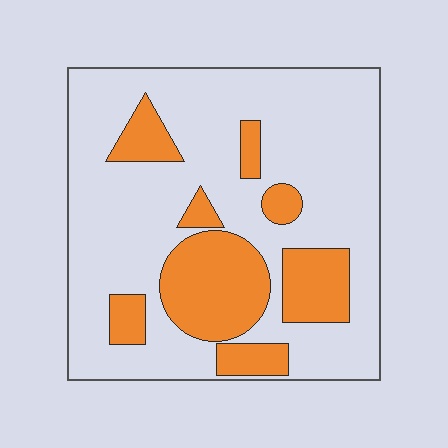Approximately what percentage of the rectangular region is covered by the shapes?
Approximately 25%.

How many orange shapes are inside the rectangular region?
8.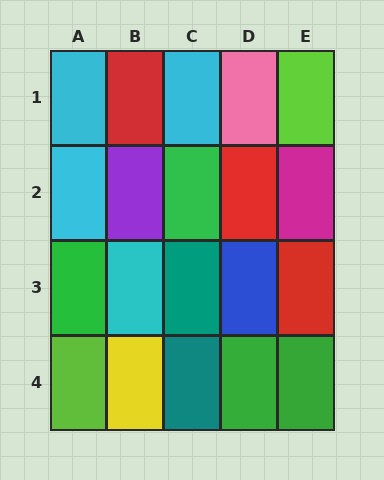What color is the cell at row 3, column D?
Blue.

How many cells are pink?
1 cell is pink.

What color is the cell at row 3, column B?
Cyan.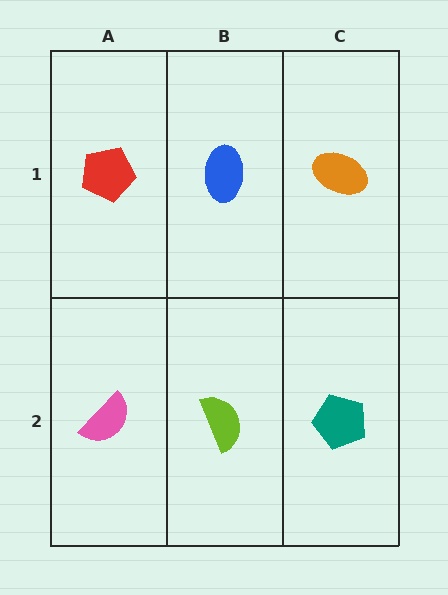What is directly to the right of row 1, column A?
A blue ellipse.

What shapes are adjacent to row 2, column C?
An orange ellipse (row 1, column C), a lime semicircle (row 2, column B).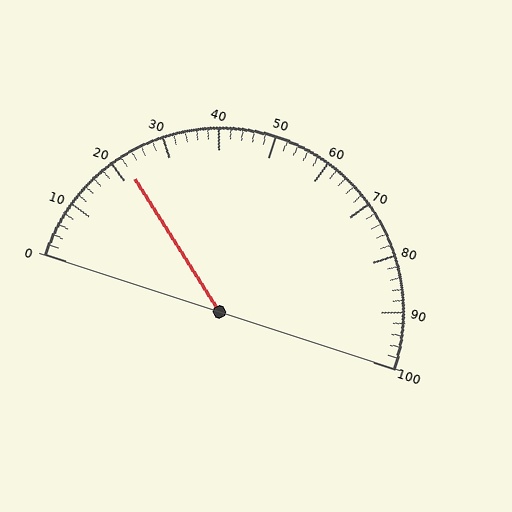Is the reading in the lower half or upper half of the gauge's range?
The reading is in the lower half of the range (0 to 100).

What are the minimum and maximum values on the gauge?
The gauge ranges from 0 to 100.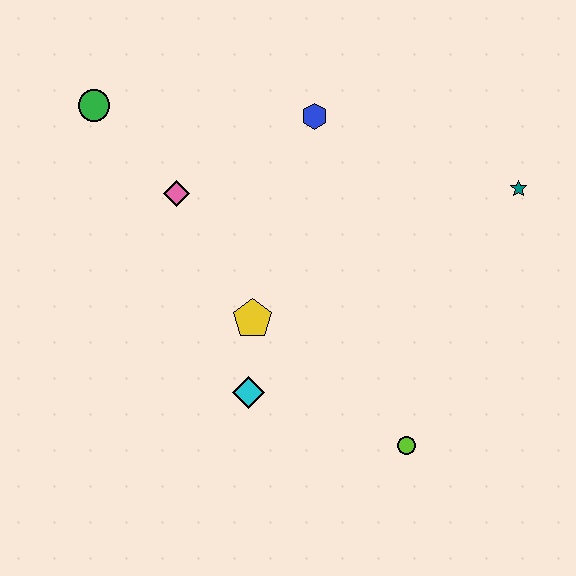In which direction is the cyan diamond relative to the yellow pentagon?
The cyan diamond is below the yellow pentagon.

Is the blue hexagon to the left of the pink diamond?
No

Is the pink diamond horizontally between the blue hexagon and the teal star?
No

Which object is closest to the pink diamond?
The green circle is closest to the pink diamond.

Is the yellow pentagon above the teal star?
No